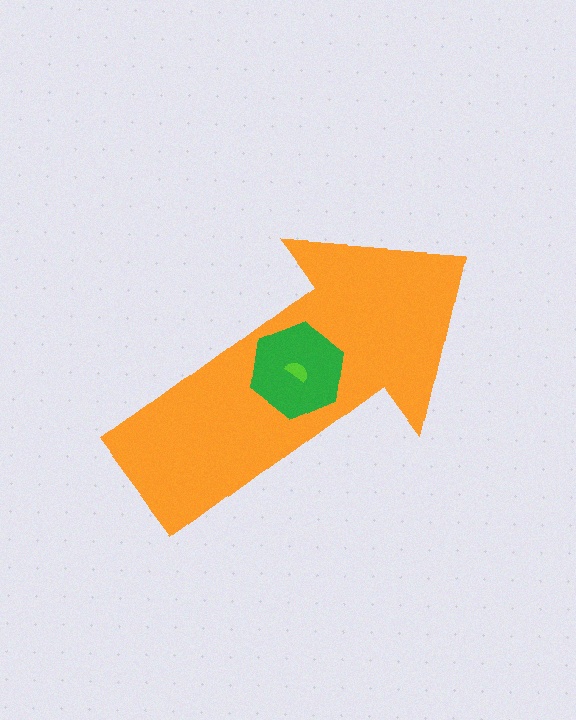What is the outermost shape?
The orange arrow.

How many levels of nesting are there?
3.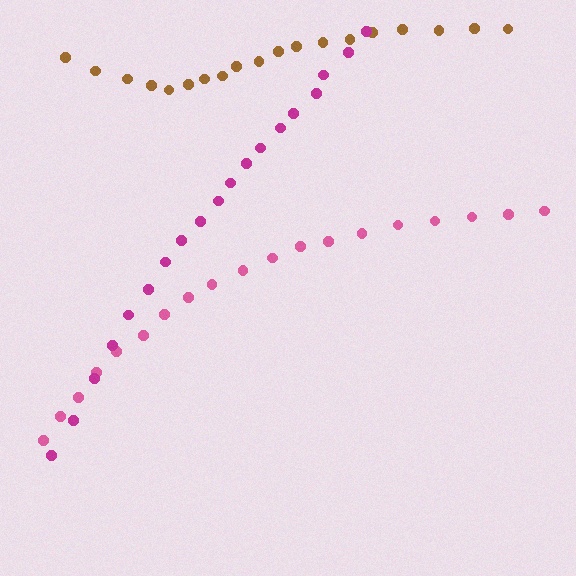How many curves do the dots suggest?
There are 3 distinct paths.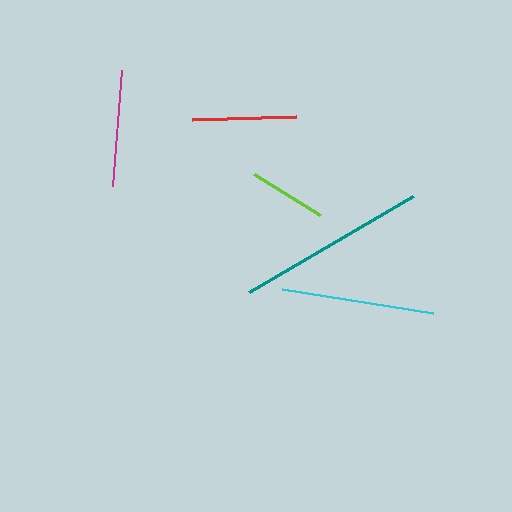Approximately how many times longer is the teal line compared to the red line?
The teal line is approximately 1.8 times the length of the red line.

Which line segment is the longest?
The teal line is the longest at approximately 191 pixels.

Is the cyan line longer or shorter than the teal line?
The teal line is longer than the cyan line.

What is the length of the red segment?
The red segment is approximately 103 pixels long.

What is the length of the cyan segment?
The cyan segment is approximately 154 pixels long.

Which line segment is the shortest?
The lime line is the shortest at approximately 78 pixels.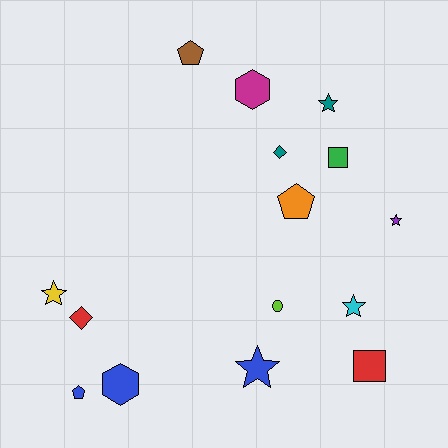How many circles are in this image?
There is 1 circle.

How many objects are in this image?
There are 15 objects.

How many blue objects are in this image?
There are 3 blue objects.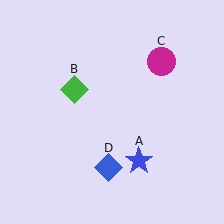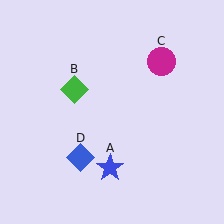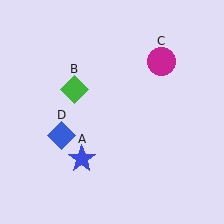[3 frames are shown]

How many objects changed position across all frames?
2 objects changed position: blue star (object A), blue diamond (object D).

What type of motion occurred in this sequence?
The blue star (object A), blue diamond (object D) rotated clockwise around the center of the scene.